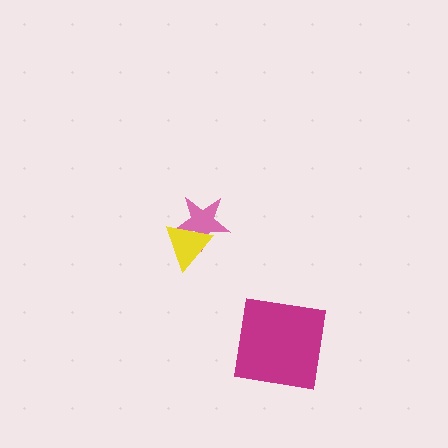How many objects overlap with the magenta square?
0 objects overlap with the magenta square.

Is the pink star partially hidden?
Yes, it is partially covered by another shape.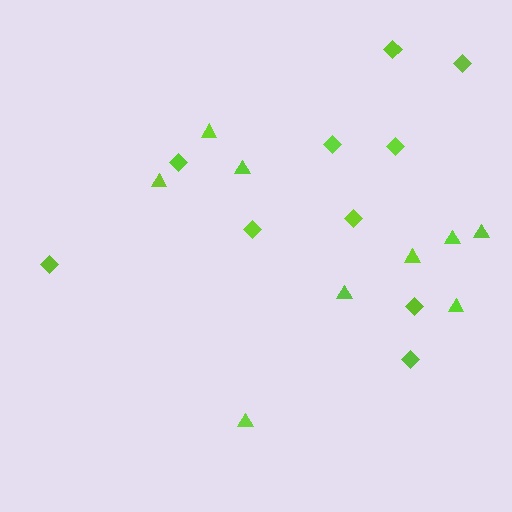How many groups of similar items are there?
There are 2 groups: one group of triangles (9) and one group of diamonds (10).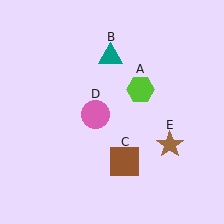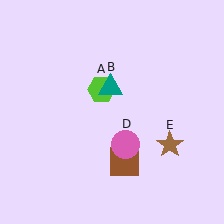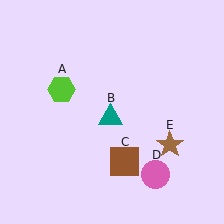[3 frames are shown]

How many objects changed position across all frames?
3 objects changed position: lime hexagon (object A), teal triangle (object B), pink circle (object D).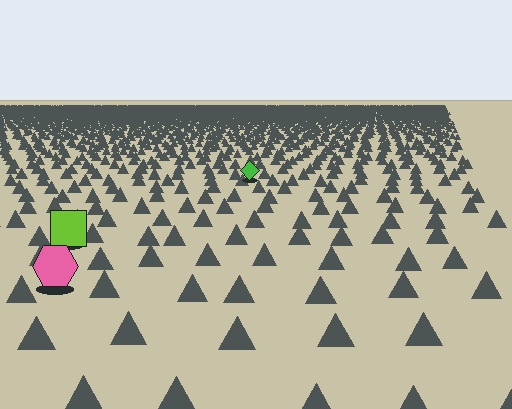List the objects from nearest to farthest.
From nearest to farthest: the pink hexagon, the lime square, the green diamond.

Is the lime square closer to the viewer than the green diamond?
Yes. The lime square is closer — you can tell from the texture gradient: the ground texture is coarser near it.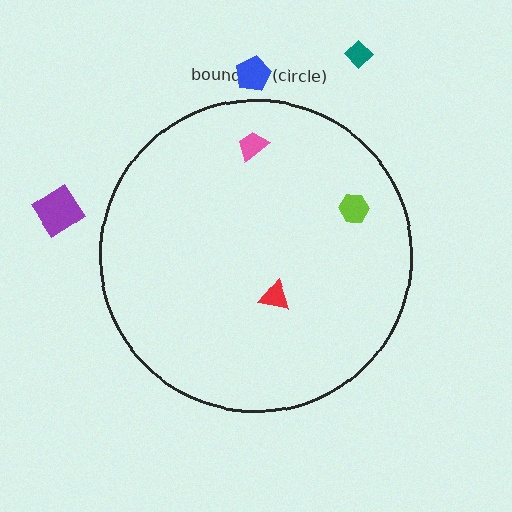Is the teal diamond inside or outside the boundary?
Outside.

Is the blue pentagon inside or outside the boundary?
Outside.